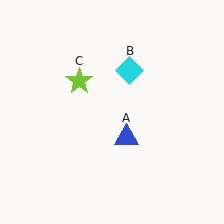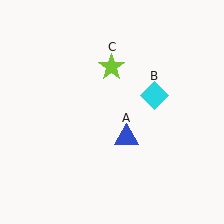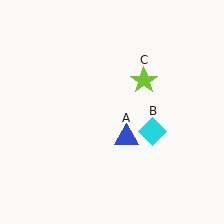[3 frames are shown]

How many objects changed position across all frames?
2 objects changed position: cyan diamond (object B), lime star (object C).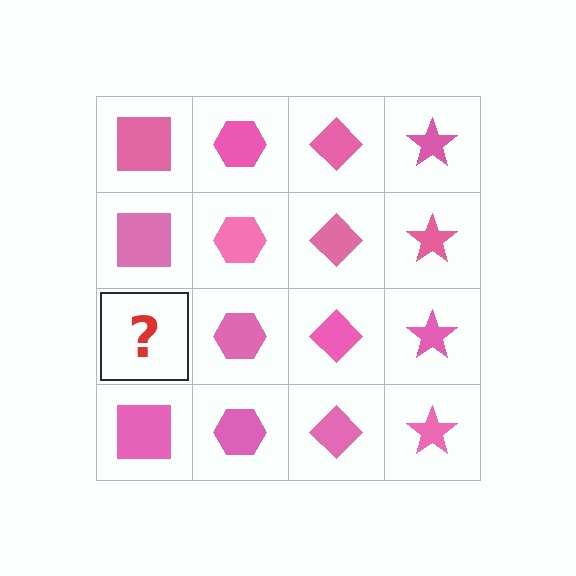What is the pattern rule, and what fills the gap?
The rule is that each column has a consistent shape. The gap should be filled with a pink square.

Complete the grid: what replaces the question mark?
The question mark should be replaced with a pink square.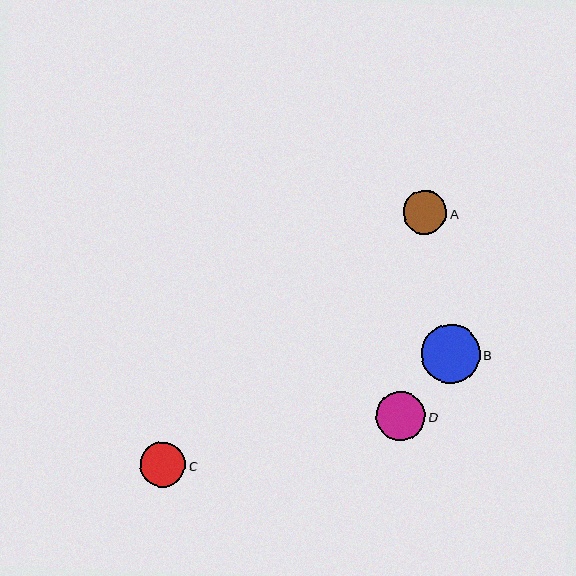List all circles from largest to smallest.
From largest to smallest: B, D, C, A.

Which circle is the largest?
Circle B is the largest with a size of approximately 59 pixels.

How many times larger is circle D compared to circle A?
Circle D is approximately 1.1 times the size of circle A.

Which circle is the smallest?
Circle A is the smallest with a size of approximately 43 pixels.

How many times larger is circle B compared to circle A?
Circle B is approximately 1.4 times the size of circle A.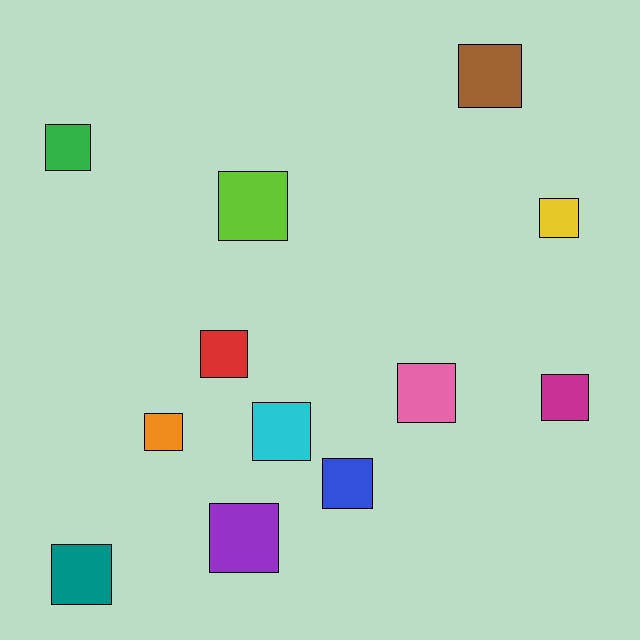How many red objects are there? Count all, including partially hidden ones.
There is 1 red object.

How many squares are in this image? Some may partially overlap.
There are 12 squares.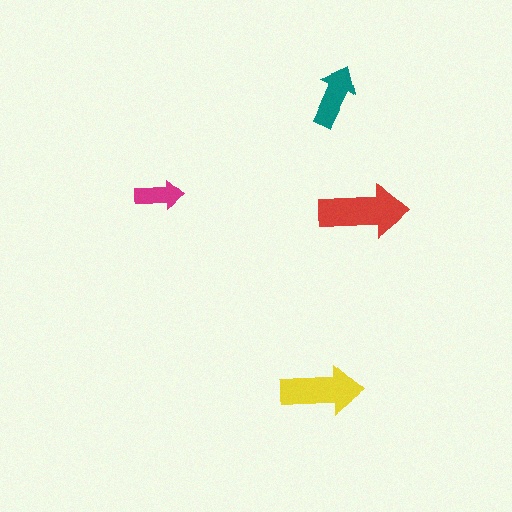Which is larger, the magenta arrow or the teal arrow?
The teal one.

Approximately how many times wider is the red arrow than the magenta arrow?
About 2 times wider.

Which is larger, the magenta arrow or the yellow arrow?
The yellow one.